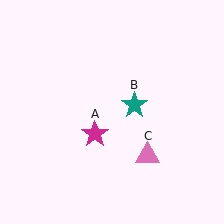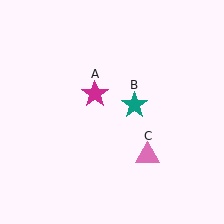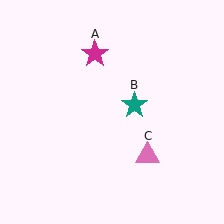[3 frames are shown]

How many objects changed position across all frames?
1 object changed position: magenta star (object A).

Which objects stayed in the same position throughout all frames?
Teal star (object B) and pink triangle (object C) remained stationary.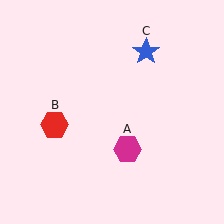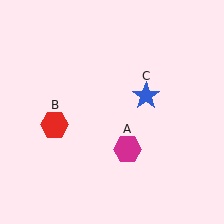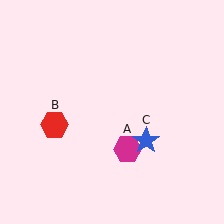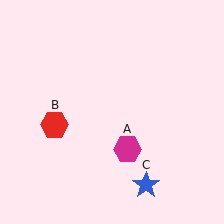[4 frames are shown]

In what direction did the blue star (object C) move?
The blue star (object C) moved down.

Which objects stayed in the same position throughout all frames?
Magenta hexagon (object A) and red hexagon (object B) remained stationary.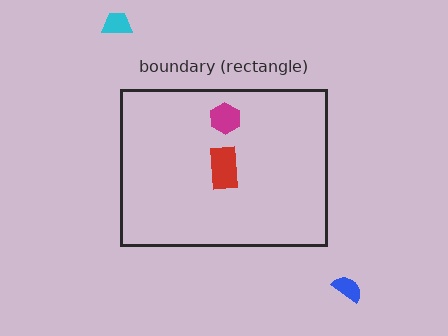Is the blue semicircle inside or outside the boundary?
Outside.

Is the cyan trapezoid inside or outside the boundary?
Outside.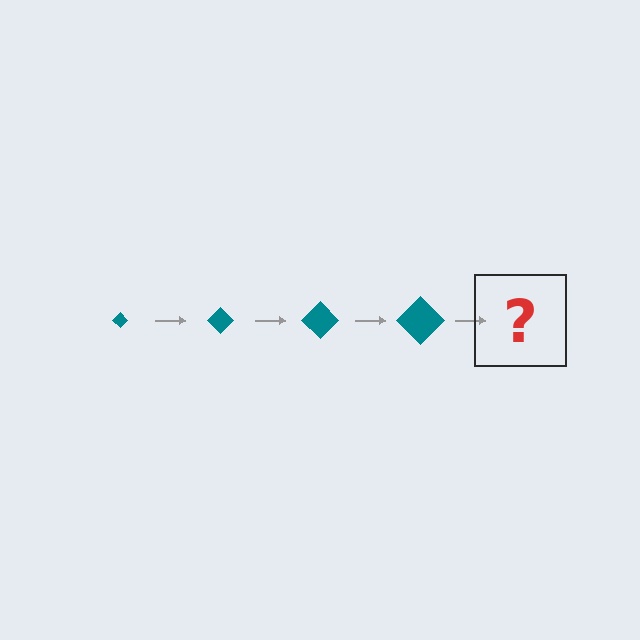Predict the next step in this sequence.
The next step is a teal diamond, larger than the previous one.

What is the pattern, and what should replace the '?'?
The pattern is that the diamond gets progressively larger each step. The '?' should be a teal diamond, larger than the previous one.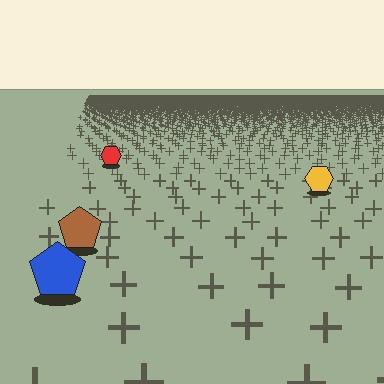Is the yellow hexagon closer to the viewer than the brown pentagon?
No. The brown pentagon is closer — you can tell from the texture gradient: the ground texture is coarser near it.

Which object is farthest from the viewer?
The red hexagon is farthest from the viewer. It appears smaller and the ground texture around it is denser.